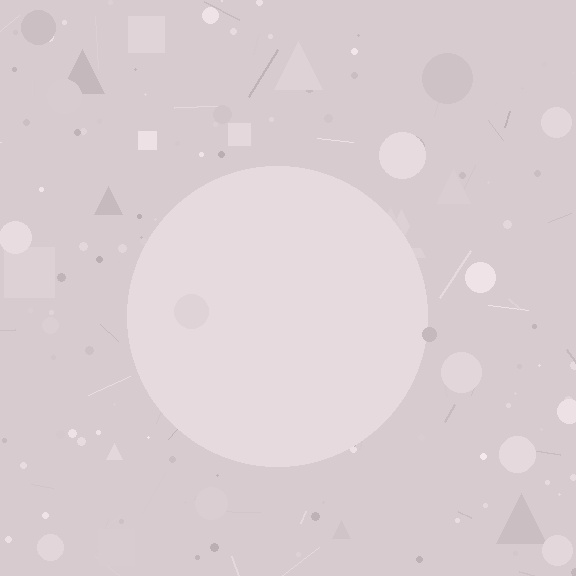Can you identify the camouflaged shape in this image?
The camouflaged shape is a circle.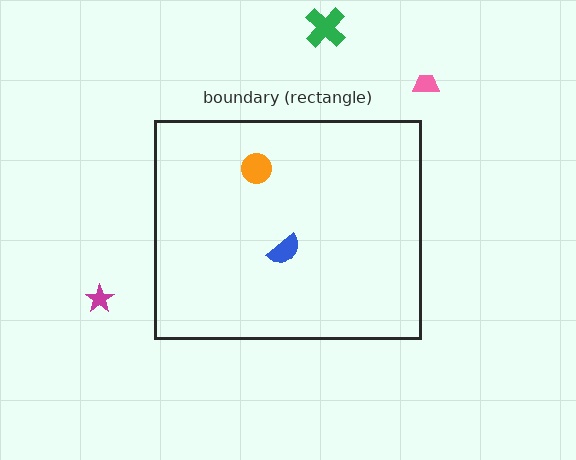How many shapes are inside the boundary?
2 inside, 3 outside.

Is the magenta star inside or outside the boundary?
Outside.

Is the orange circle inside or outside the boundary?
Inside.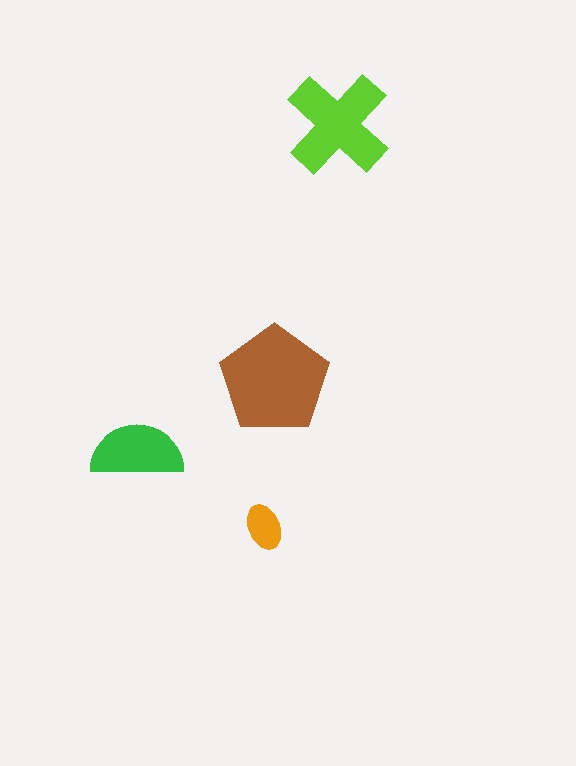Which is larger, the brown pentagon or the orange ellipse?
The brown pentagon.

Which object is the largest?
The brown pentagon.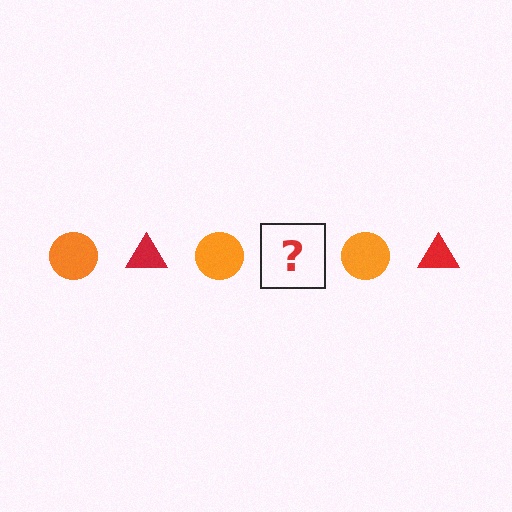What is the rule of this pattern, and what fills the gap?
The rule is that the pattern alternates between orange circle and red triangle. The gap should be filled with a red triangle.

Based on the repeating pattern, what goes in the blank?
The blank should be a red triangle.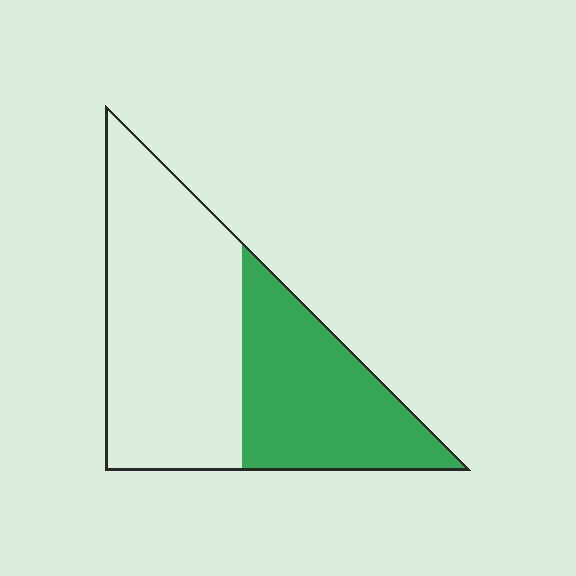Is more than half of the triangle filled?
No.